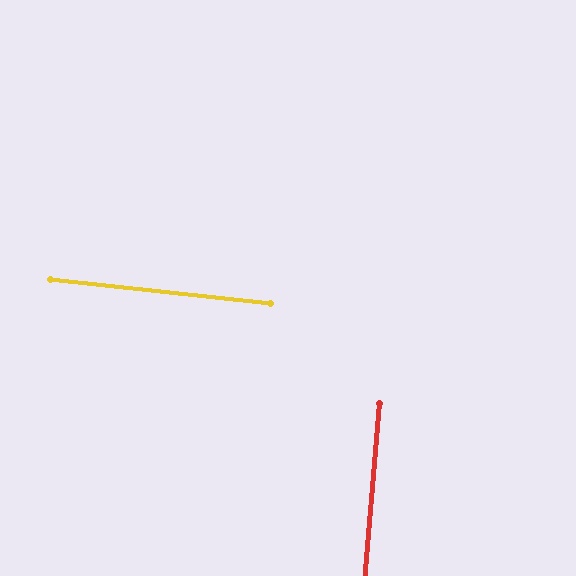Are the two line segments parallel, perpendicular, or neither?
Perpendicular — they meet at approximately 88°.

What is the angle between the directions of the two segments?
Approximately 88 degrees.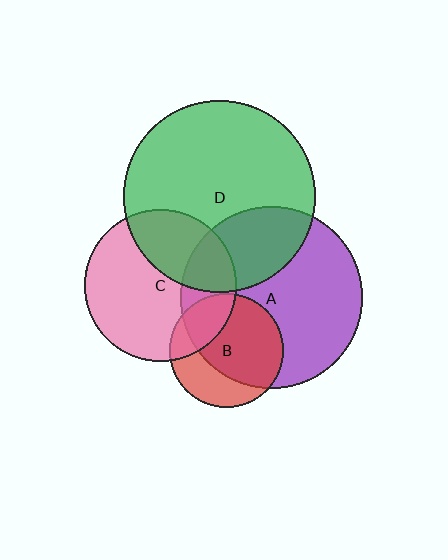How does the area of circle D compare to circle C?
Approximately 1.6 times.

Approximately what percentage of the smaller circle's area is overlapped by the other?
Approximately 70%.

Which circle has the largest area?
Circle D (green).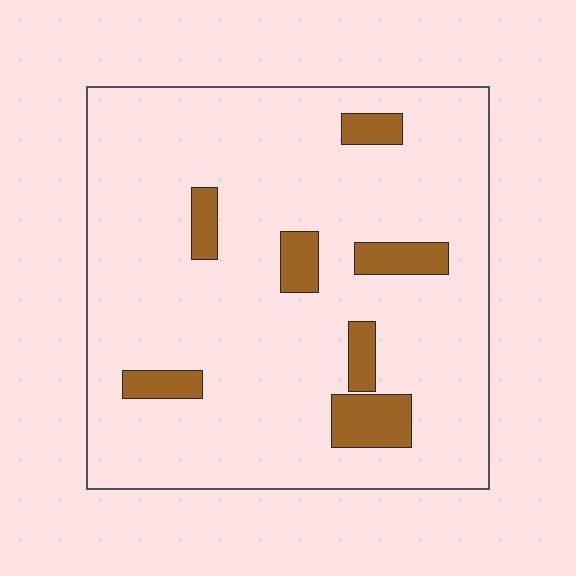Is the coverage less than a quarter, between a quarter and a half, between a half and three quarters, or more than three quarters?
Less than a quarter.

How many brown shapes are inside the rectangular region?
7.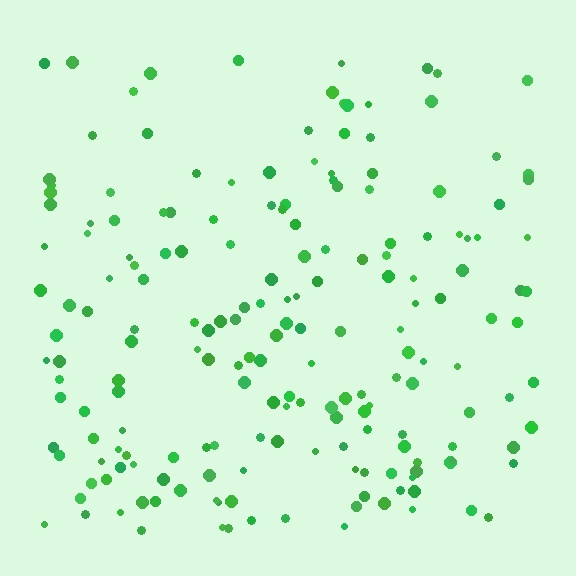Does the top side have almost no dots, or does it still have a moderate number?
Still a moderate number, just noticeably fewer than the bottom.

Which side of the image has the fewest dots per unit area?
The top.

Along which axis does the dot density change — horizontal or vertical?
Vertical.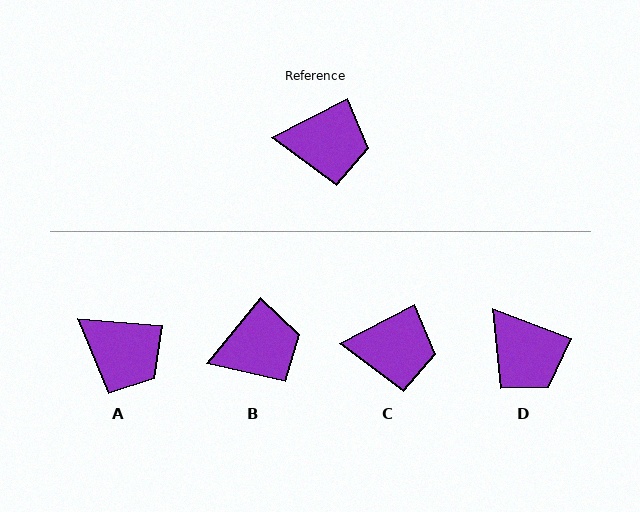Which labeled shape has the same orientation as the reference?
C.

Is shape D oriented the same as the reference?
No, it is off by about 47 degrees.